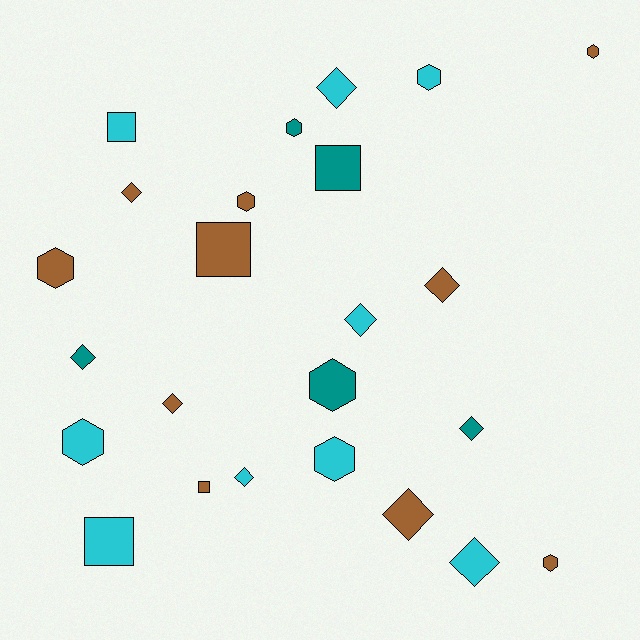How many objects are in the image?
There are 24 objects.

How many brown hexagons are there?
There are 4 brown hexagons.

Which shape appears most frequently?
Diamond, with 10 objects.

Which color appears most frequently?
Brown, with 10 objects.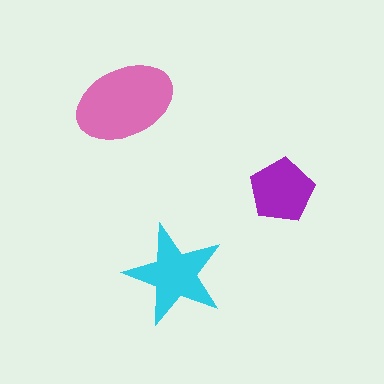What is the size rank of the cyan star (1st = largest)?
2nd.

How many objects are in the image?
There are 3 objects in the image.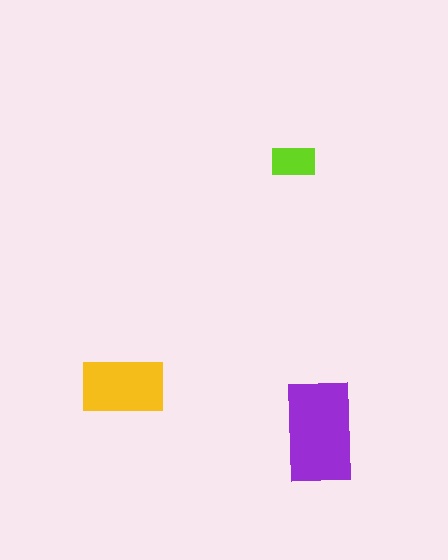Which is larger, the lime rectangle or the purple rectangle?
The purple one.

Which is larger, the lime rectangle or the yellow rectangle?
The yellow one.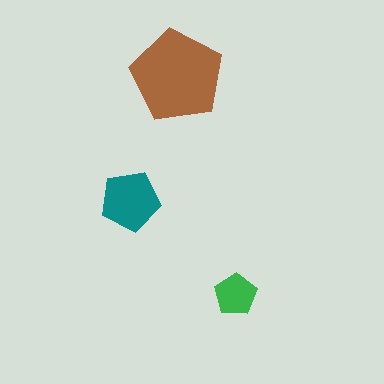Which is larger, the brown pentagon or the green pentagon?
The brown one.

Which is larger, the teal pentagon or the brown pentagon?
The brown one.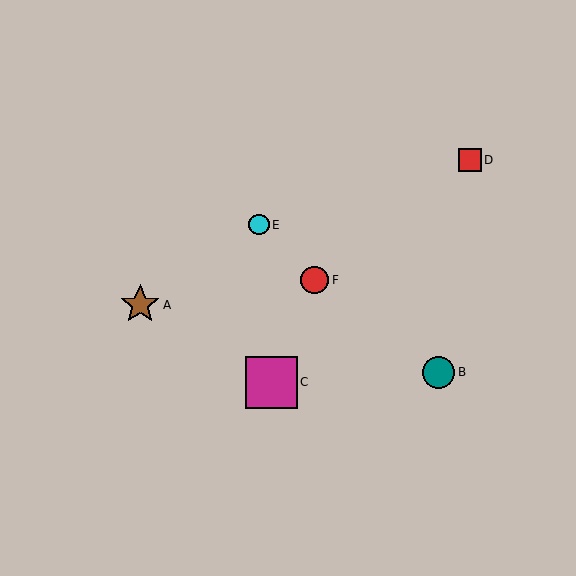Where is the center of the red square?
The center of the red square is at (470, 160).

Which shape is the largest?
The magenta square (labeled C) is the largest.